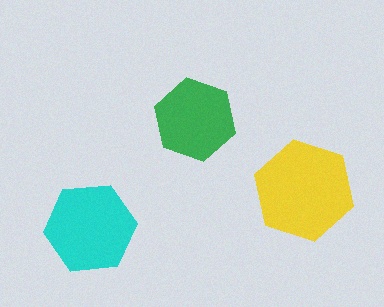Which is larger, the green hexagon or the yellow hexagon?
The yellow one.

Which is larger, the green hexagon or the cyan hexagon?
The cyan one.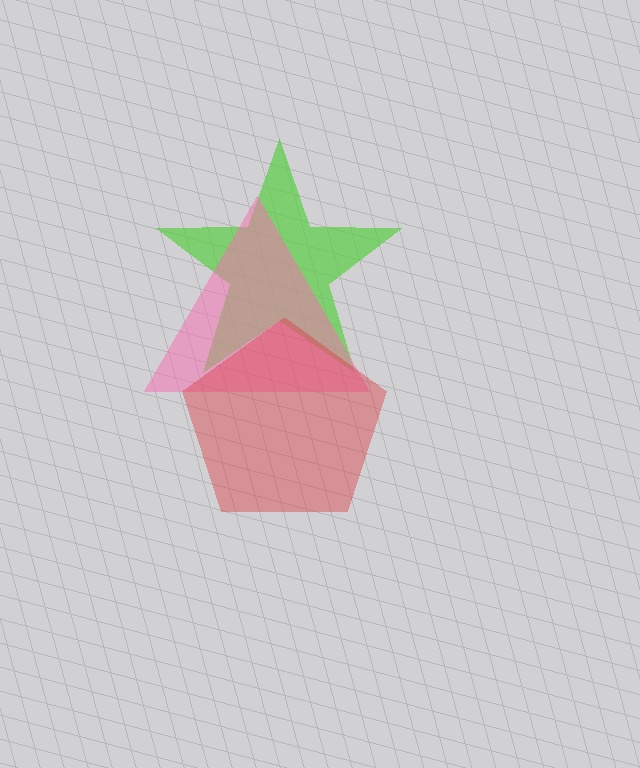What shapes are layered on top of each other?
The layered shapes are: a lime star, a pink triangle, a red pentagon.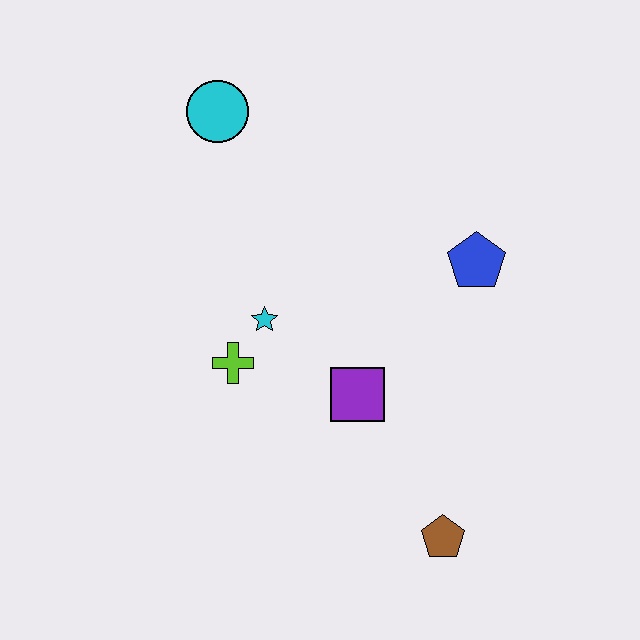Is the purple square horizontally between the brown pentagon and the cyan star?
Yes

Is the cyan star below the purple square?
No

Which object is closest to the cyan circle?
The cyan star is closest to the cyan circle.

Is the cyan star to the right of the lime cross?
Yes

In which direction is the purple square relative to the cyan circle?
The purple square is below the cyan circle.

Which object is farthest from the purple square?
The cyan circle is farthest from the purple square.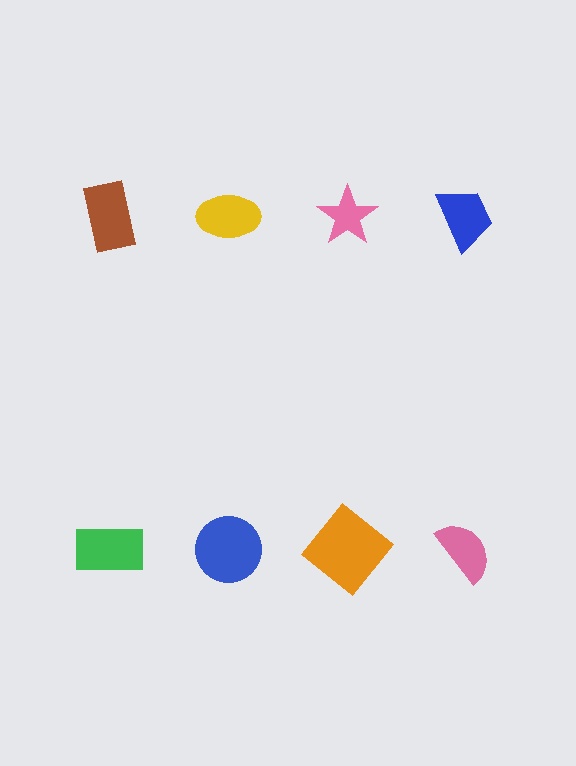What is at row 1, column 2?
A yellow ellipse.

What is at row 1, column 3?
A pink star.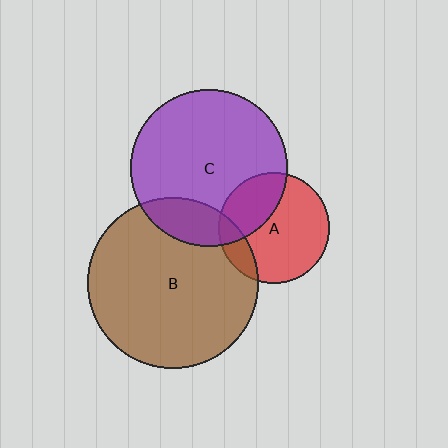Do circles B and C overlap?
Yes.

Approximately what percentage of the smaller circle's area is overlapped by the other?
Approximately 15%.